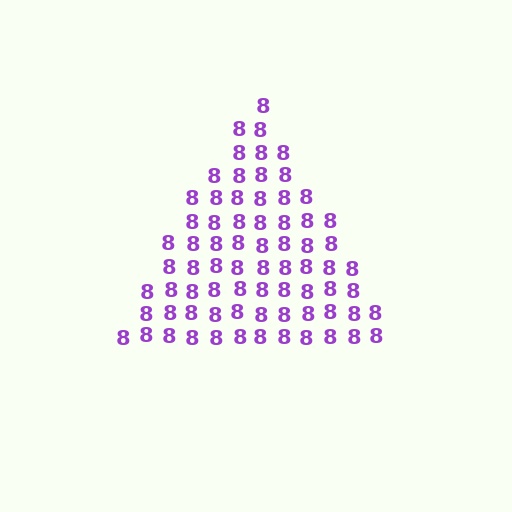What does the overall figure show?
The overall figure shows a triangle.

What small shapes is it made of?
It is made of small digit 8's.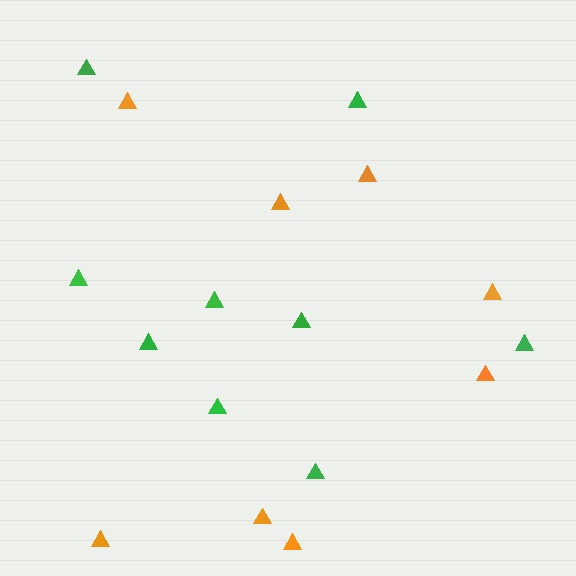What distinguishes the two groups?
There are 2 groups: one group of green triangles (9) and one group of orange triangles (8).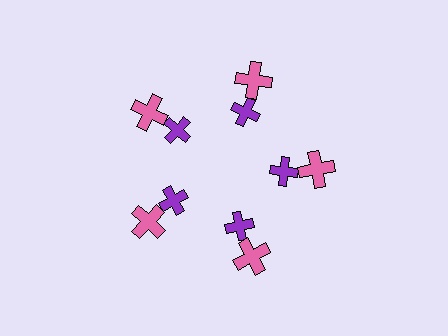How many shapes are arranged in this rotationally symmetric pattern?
There are 10 shapes, arranged in 5 groups of 2.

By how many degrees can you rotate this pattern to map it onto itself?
The pattern maps onto itself every 72 degrees of rotation.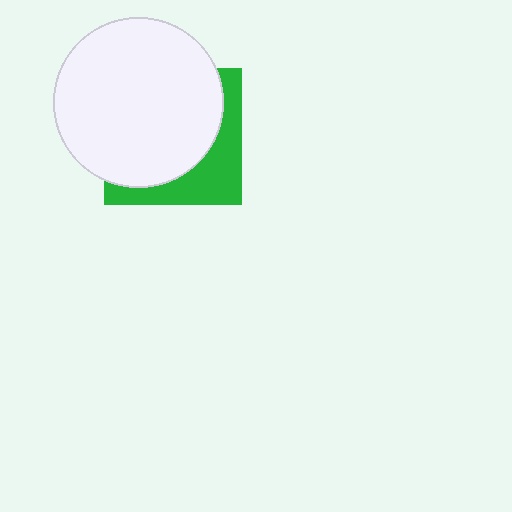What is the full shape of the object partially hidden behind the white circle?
The partially hidden object is a green square.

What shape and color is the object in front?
The object in front is a white circle.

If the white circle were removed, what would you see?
You would see the complete green square.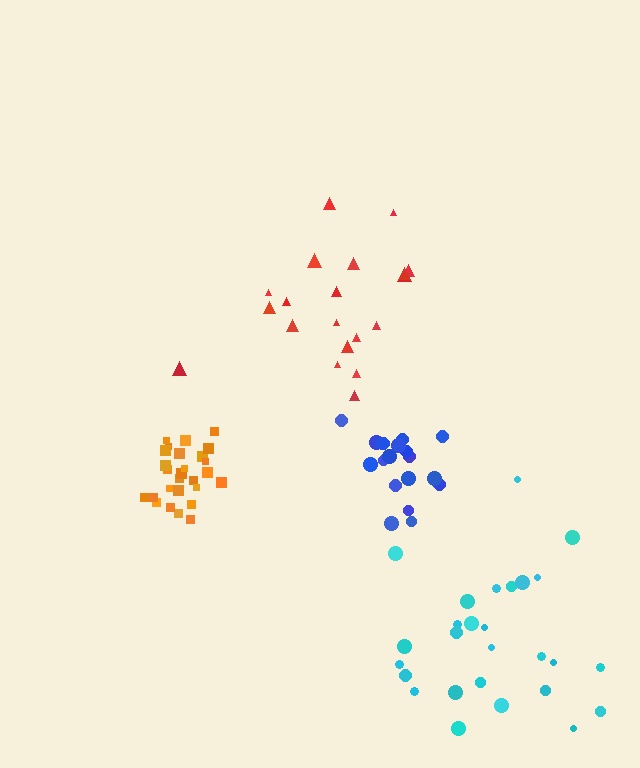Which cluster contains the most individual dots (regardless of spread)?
Cyan (28).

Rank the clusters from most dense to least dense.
orange, blue, cyan, red.